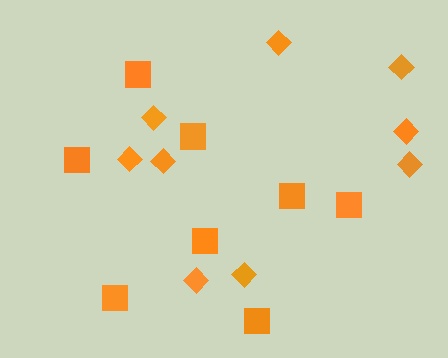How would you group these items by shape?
There are 2 groups: one group of squares (8) and one group of diamonds (9).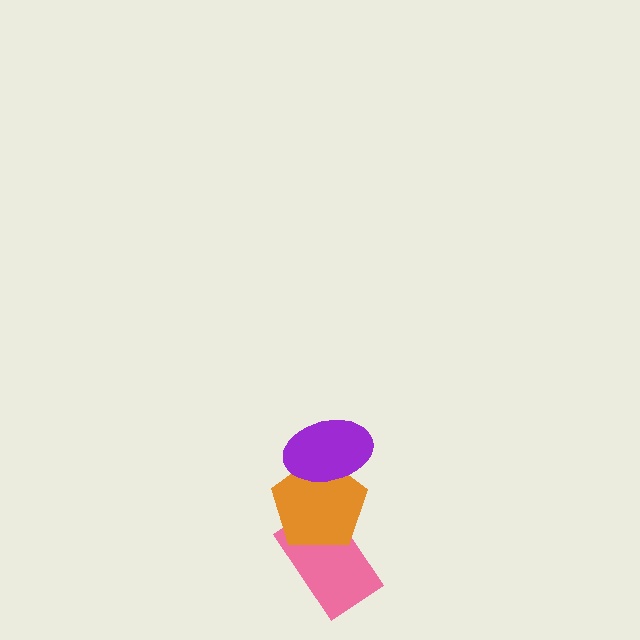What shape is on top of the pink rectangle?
The orange pentagon is on top of the pink rectangle.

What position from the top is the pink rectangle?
The pink rectangle is 3rd from the top.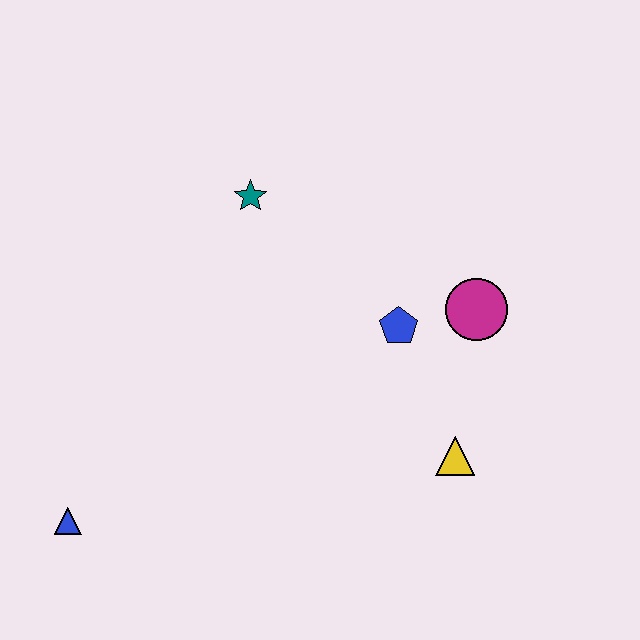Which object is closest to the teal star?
The blue pentagon is closest to the teal star.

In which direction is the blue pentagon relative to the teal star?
The blue pentagon is to the right of the teal star.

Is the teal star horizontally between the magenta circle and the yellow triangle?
No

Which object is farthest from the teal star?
The blue triangle is farthest from the teal star.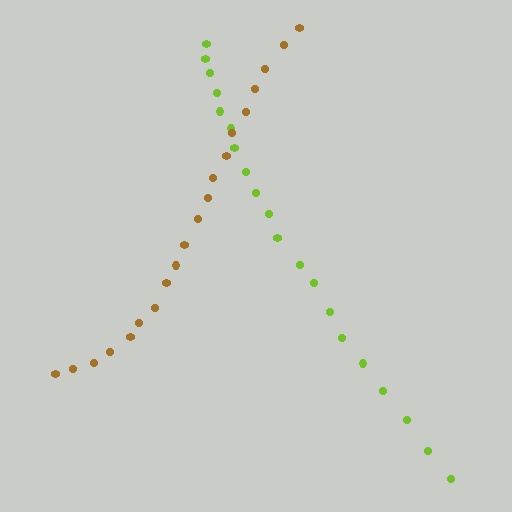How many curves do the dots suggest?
There are 2 distinct paths.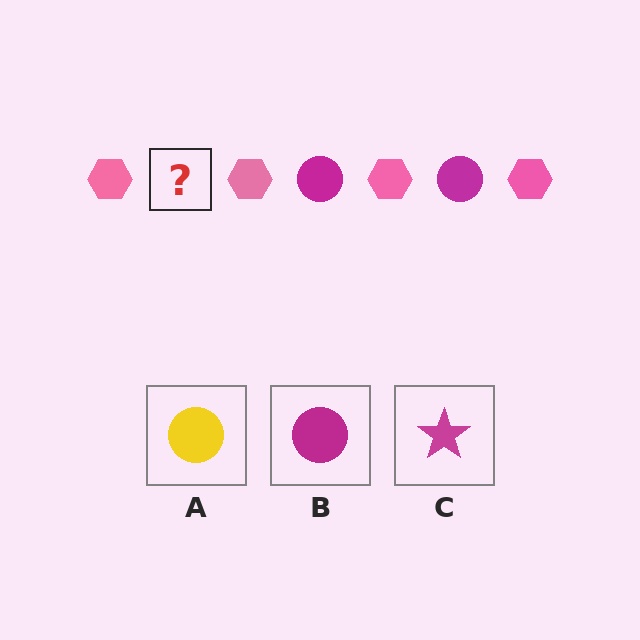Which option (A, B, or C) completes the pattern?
B.